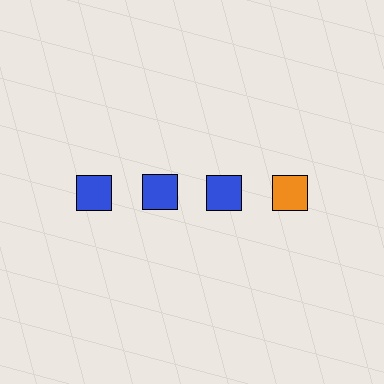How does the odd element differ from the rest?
It has a different color: orange instead of blue.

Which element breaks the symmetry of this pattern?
The orange square in the top row, second from right column breaks the symmetry. All other shapes are blue squares.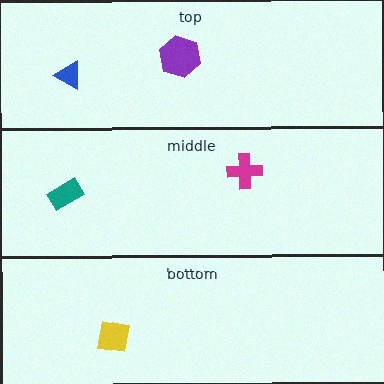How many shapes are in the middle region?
2.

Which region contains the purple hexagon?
The top region.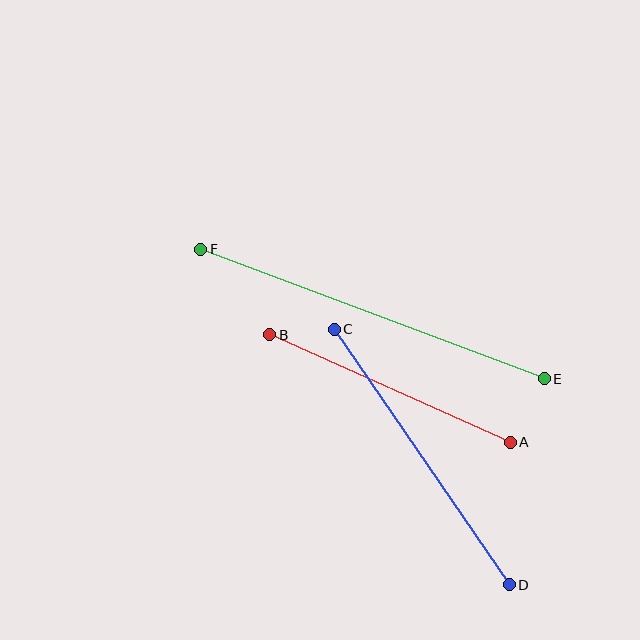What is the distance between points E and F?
The distance is approximately 367 pixels.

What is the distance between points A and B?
The distance is approximately 263 pixels.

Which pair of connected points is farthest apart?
Points E and F are farthest apart.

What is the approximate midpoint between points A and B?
The midpoint is at approximately (390, 389) pixels.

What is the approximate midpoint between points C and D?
The midpoint is at approximately (422, 457) pixels.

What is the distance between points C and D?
The distance is approximately 310 pixels.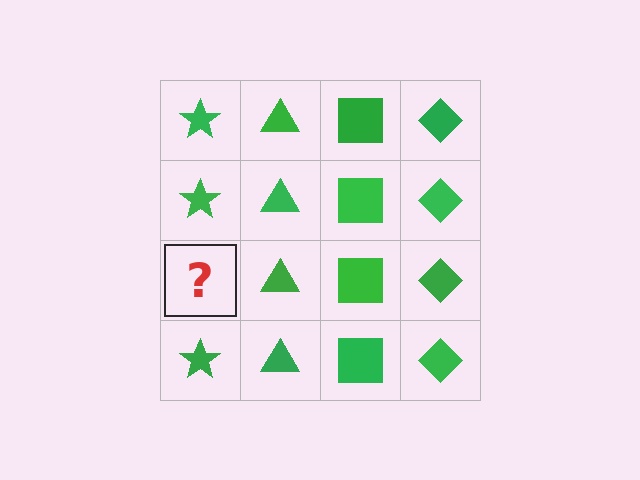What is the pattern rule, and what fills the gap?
The rule is that each column has a consistent shape. The gap should be filled with a green star.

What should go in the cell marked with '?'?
The missing cell should contain a green star.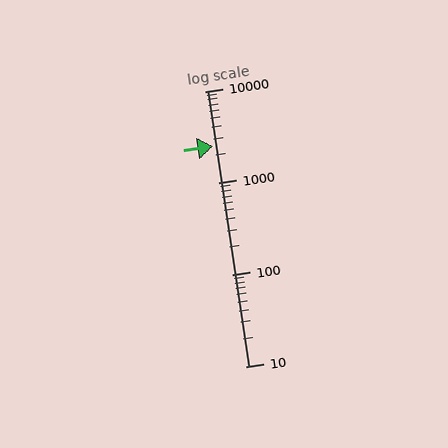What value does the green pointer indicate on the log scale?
The pointer indicates approximately 2500.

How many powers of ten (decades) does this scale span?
The scale spans 3 decades, from 10 to 10000.